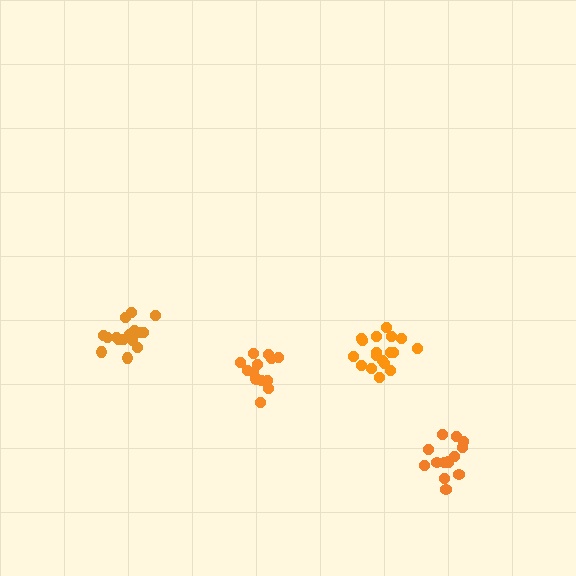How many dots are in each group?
Group 1: 18 dots, Group 2: 18 dots, Group 3: 14 dots, Group 4: 13 dots (63 total).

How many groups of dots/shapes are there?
There are 4 groups.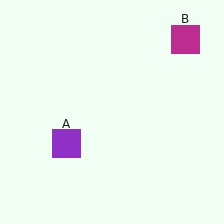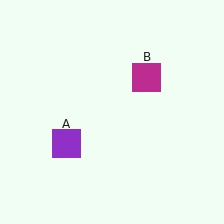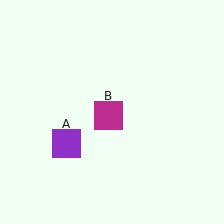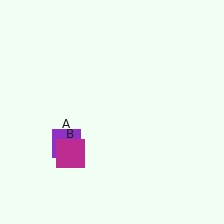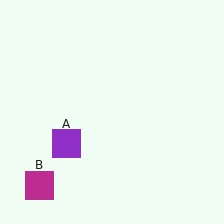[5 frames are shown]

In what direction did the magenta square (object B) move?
The magenta square (object B) moved down and to the left.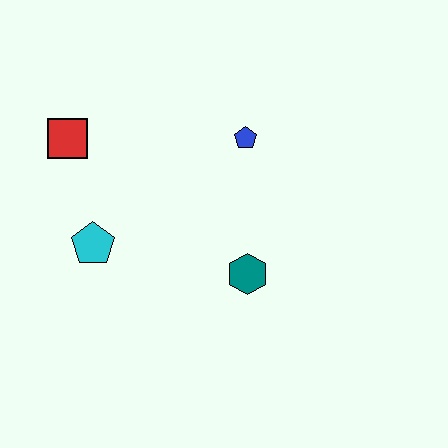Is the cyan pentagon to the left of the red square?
No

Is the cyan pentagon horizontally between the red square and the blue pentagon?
Yes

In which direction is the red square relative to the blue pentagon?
The red square is to the left of the blue pentagon.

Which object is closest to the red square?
The cyan pentagon is closest to the red square.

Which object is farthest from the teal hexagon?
The red square is farthest from the teal hexagon.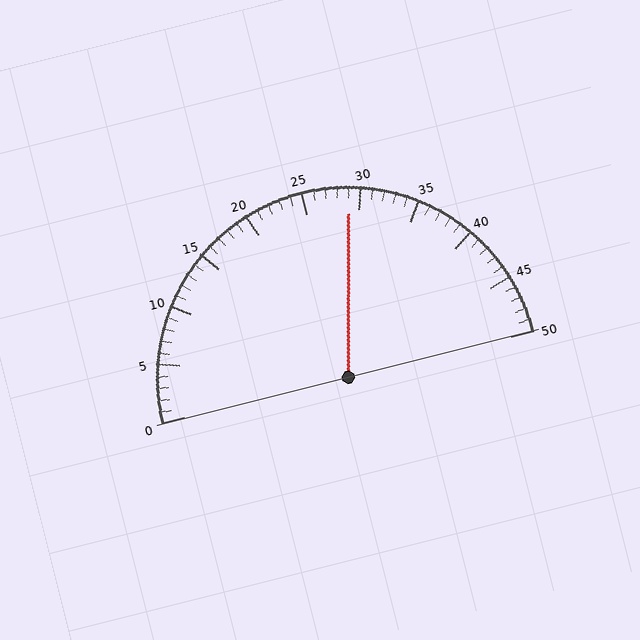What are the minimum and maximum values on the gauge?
The gauge ranges from 0 to 50.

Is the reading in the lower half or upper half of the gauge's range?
The reading is in the upper half of the range (0 to 50).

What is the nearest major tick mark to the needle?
The nearest major tick mark is 30.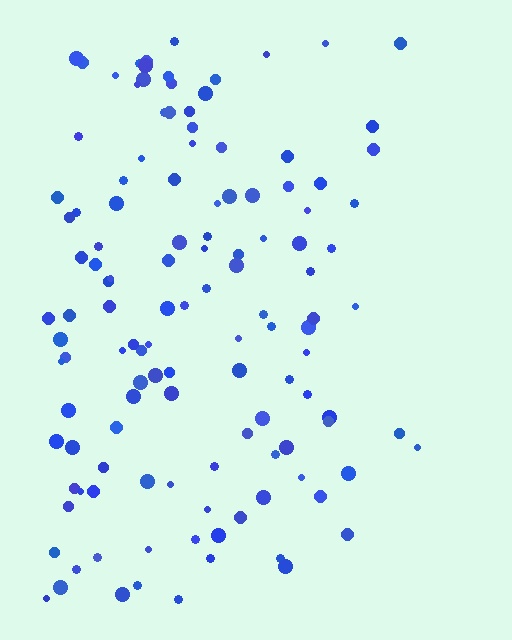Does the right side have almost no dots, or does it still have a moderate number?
Still a moderate number, just noticeably fewer than the left.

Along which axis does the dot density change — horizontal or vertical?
Horizontal.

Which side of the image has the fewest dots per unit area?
The right.